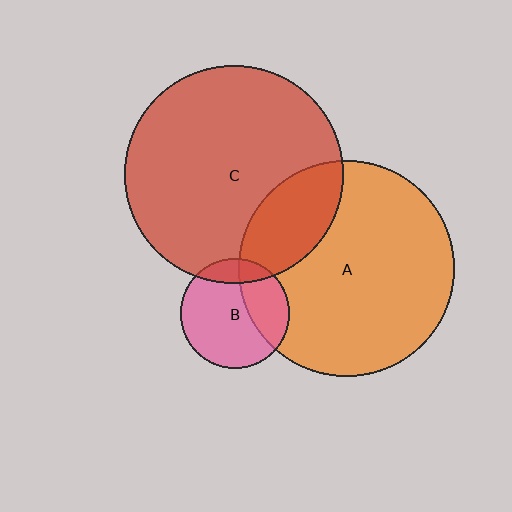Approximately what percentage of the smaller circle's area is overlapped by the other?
Approximately 30%.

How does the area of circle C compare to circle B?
Approximately 4.0 times.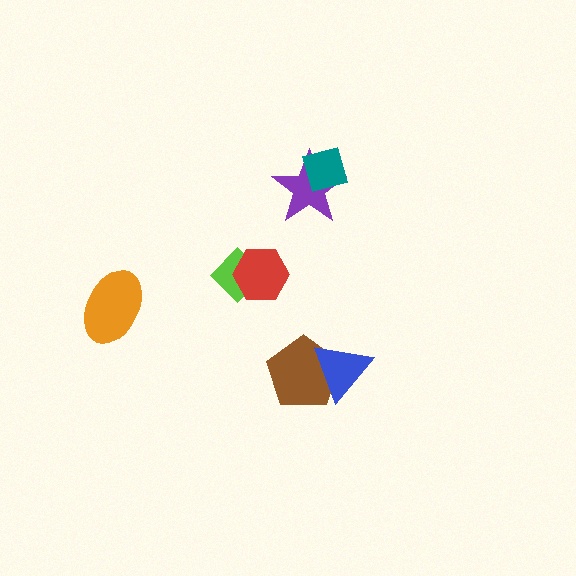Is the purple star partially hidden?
Yes, it is partially covered by another shape.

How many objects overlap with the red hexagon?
1 object overlaps with the red hexagon.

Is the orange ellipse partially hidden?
No, no other shape covers it.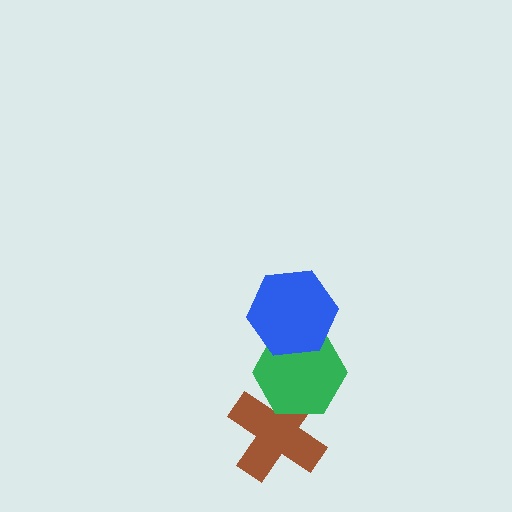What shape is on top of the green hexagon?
The blue hexagon is on top of the green hexagon.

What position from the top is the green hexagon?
The green hexagon is 2nd from the top.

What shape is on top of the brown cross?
The green hexagon is on top of the brown cross.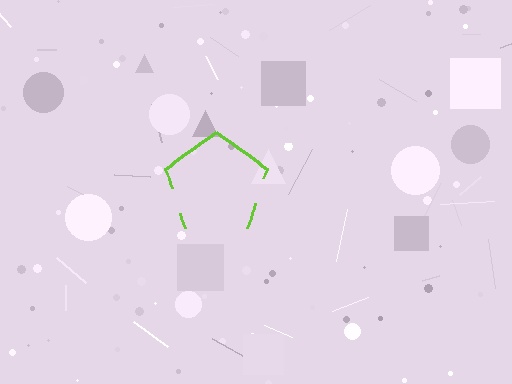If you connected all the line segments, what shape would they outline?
They would outline a pentagon.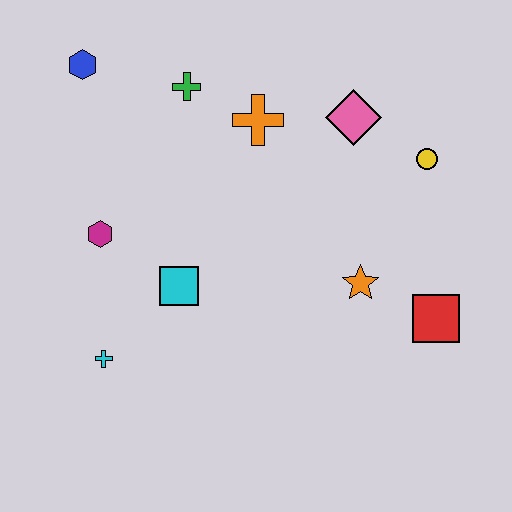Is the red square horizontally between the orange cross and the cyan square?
No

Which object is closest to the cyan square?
The magenta hexagon is closest to the cyan square.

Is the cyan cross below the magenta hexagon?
Yes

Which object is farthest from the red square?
The blue hexagon is farthest from the red square.